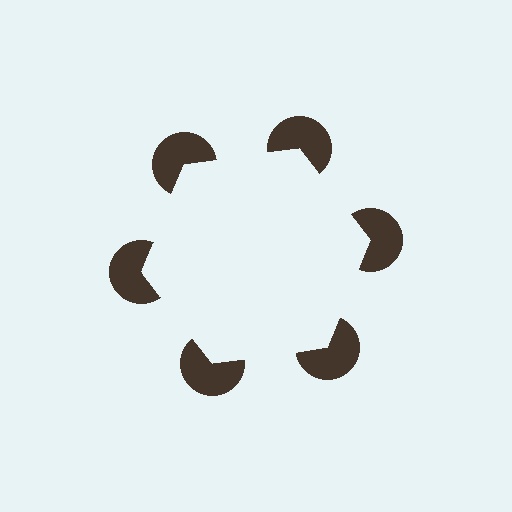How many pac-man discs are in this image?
There are 6 — one at each vertex of the illusory hexagon.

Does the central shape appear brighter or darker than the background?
It typically appears slightly brighter than the background, even though no actual brightness change is drawn.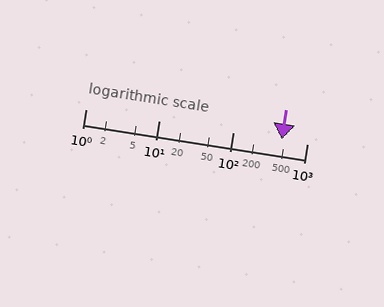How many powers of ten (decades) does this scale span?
The scale spans 3 decades, from 1 to 1000.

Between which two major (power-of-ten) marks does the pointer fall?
The pointer is between 100 and 1000.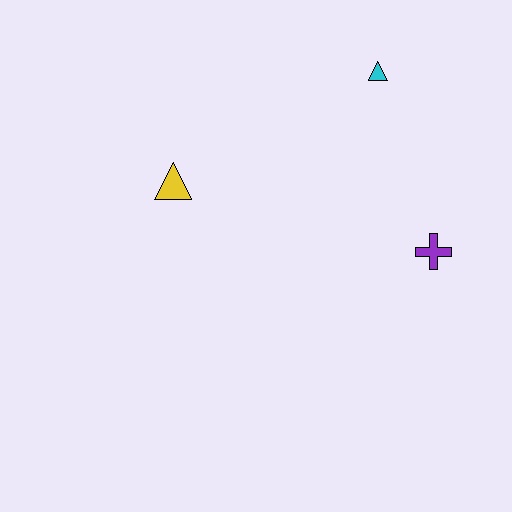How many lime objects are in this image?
There are no lime objects.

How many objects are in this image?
There are 3 objects.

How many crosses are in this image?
There is 1 cross.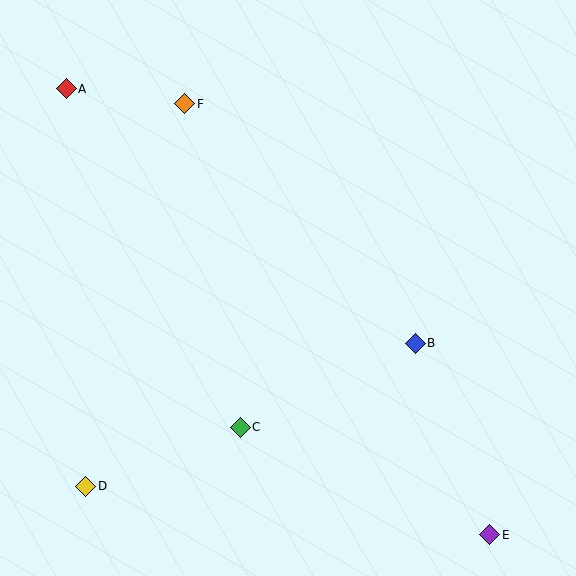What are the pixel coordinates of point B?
Point B is at (415, 343).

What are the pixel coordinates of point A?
Point A is at (66, 89).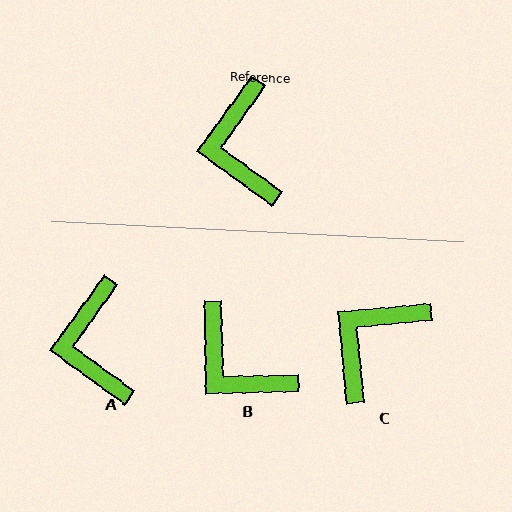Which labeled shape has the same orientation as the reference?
A.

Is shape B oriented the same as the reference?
No, it is off by about 37 degrees.